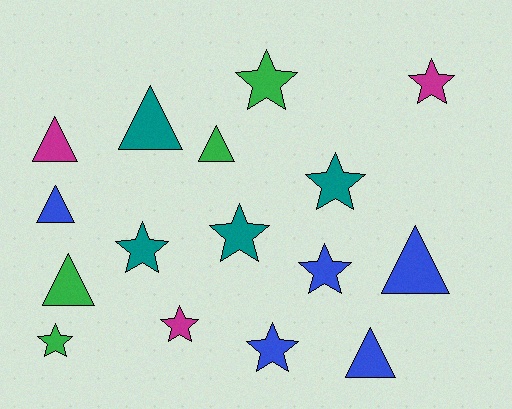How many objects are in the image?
There are 16 objects.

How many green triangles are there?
There are 2 green triangles.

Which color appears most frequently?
Blue, with 5 objects.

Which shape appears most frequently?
Star, with 9 objects.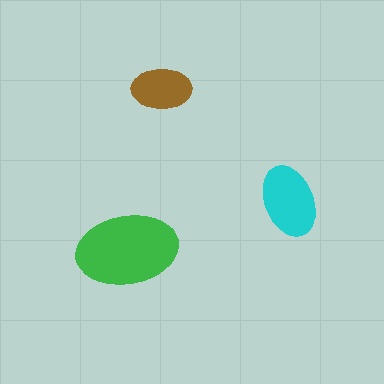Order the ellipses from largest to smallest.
the green one, the cyan one, the brown one.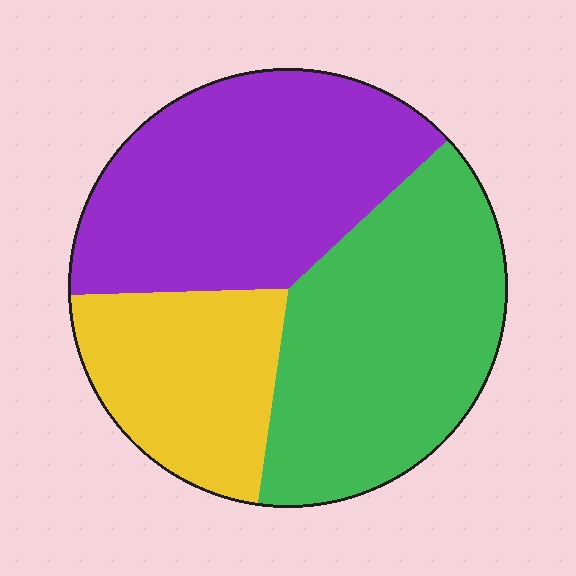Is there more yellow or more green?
Green.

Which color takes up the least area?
Yellow, at roughly 20%.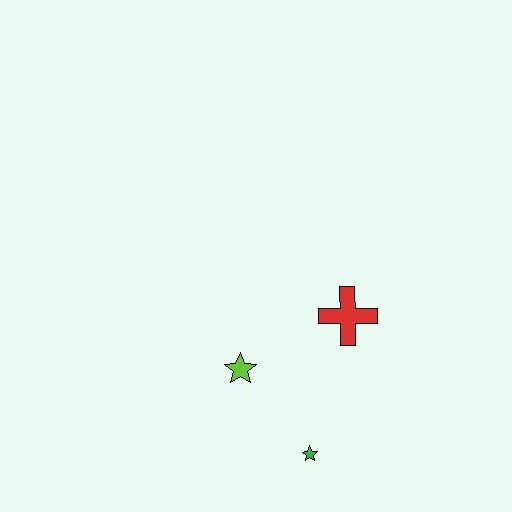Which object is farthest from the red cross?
The green star is farthest from the red cross.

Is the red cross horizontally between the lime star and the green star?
No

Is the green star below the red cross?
Yes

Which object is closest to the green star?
The lime star is closest to the green star.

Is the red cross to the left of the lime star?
No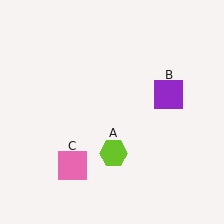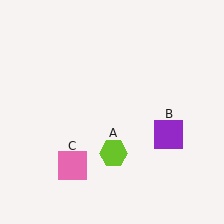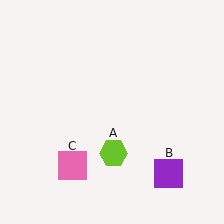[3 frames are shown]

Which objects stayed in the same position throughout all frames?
Lime hexagon (object A) and pink square (object C) remained stationary.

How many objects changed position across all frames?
1 object changed position: purple square (object B).